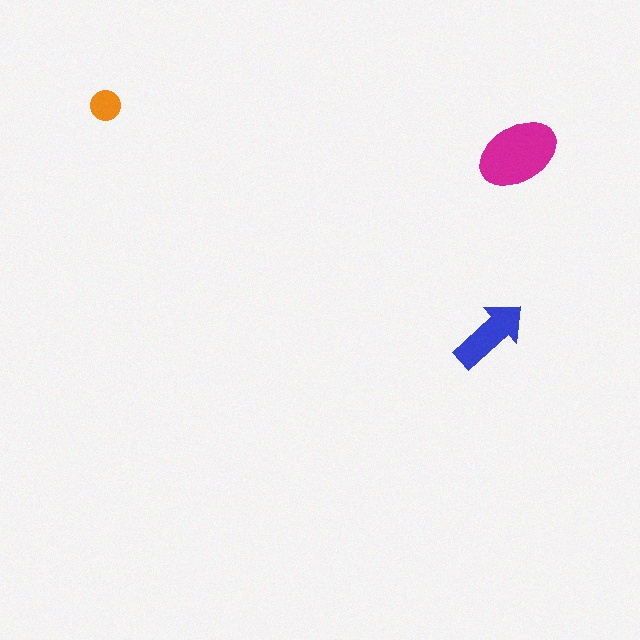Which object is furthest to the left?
The orange circle is leftmost.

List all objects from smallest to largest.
The orange circle, the blue arrow, the magenta ellipse.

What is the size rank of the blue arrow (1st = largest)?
2nd.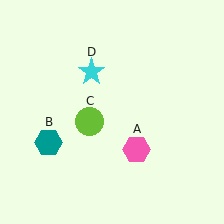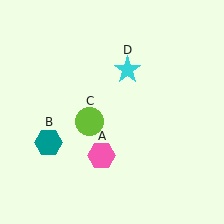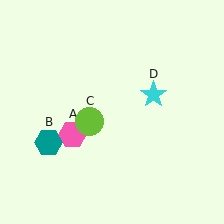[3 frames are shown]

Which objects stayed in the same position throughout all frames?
Teal hexagon (object B) and lime circle (object C) remained stationary.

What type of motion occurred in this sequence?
The pink hexagon (object A), cyan star (object D) rotated clockwise around the center of the scene.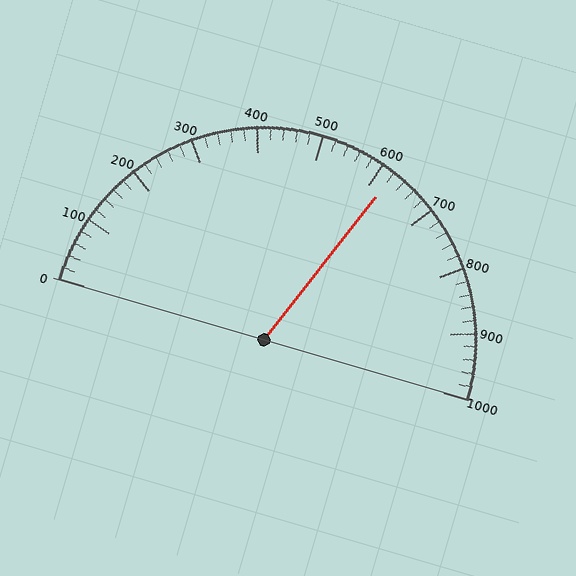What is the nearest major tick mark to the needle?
The nearest major tick mark is 600.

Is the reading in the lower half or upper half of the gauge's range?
The reading is in the upper half of the range (0 to 1000).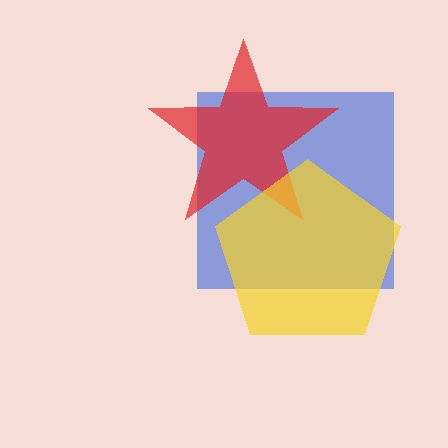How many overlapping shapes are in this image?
There are 3 overlapping shapes in the image.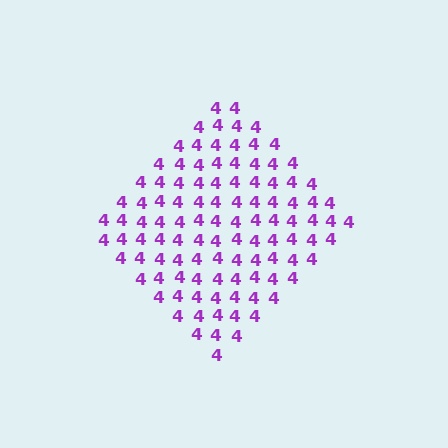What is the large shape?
The large shape is a diamond.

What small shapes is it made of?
It is made of small digit 4's.